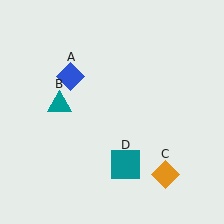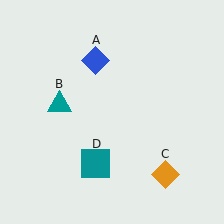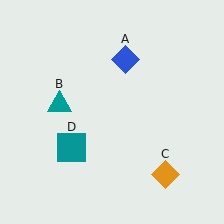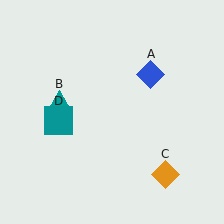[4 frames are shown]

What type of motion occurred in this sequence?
The blue diamond (object A), teal square (object D) rotated clockwise around the center of the scene.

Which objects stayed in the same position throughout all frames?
Teal triangle (object B) and orange diamond (object C) remained stationary.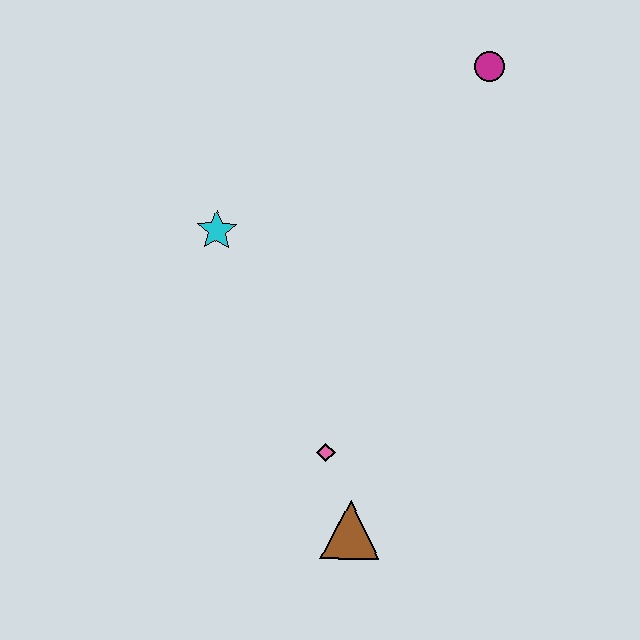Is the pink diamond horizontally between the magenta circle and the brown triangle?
No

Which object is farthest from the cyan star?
The brown triangle is farthest from the cyan star.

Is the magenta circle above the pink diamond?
Yes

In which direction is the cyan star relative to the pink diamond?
The cyan star is above the pink diamond.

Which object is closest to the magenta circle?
The cyan star is closest to the magenta circle.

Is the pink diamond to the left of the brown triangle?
Yes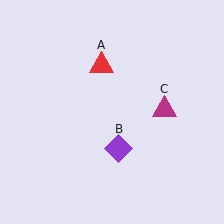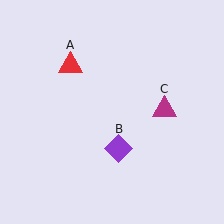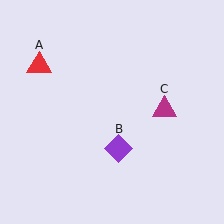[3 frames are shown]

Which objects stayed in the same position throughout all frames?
Purple diamond (object B) and magenta triangle (object C) remained stationary.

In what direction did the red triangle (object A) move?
The red triangle (object A) moved left.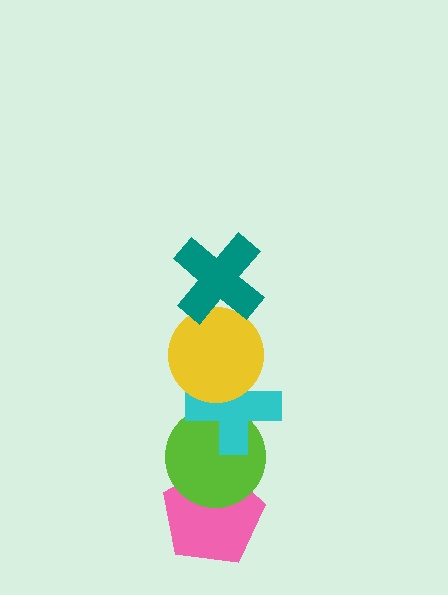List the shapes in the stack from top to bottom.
From top to bottom: the teal cross, the yellow circle, the cyan cross, the lime circle, the pink pentagon.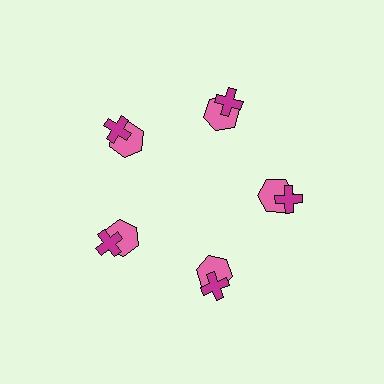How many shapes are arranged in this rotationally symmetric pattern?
There are 10 shapes, arranged in 5 groups of 2.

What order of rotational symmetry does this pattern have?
This pattern has 5-fold rotational symmetry.